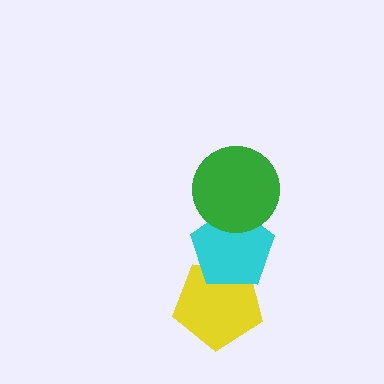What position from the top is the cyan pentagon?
The cyan pentagon is 2nd from the top.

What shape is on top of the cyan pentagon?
The green circle is on top of the cyan pentagon.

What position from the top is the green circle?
The green circle is 1st from the top.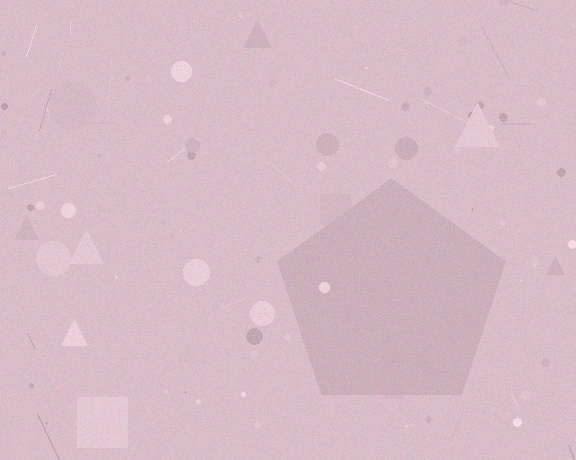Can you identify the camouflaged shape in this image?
The camouflaged shape is a pentagon.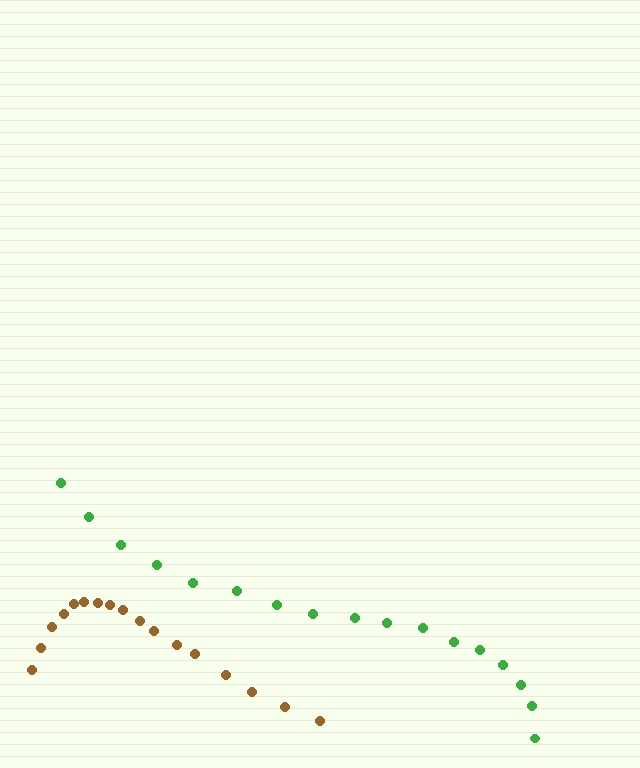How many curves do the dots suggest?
There are 2 distinct paths.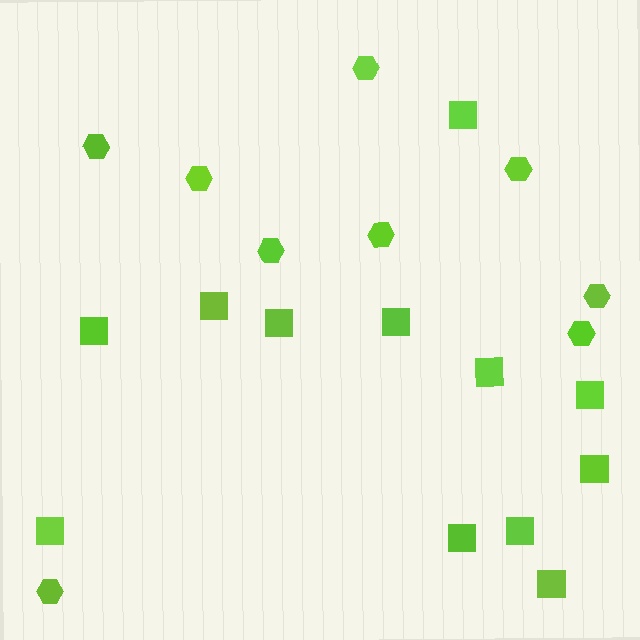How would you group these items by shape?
There are 2 groups: one group of hexagons (9) and one group of squares (12).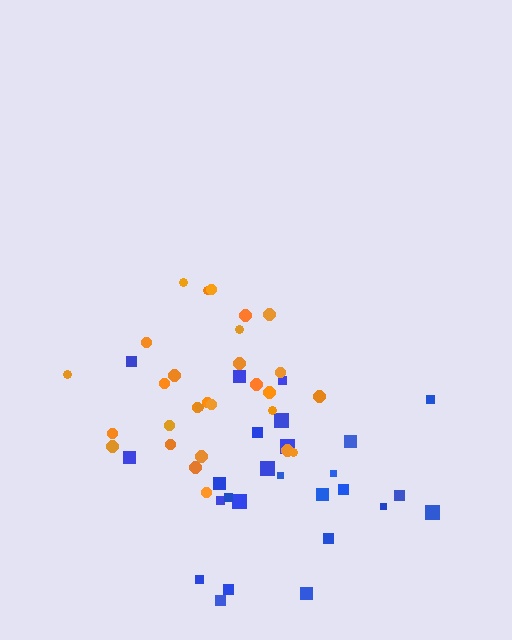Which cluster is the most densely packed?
Orange.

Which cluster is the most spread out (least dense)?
Blue.